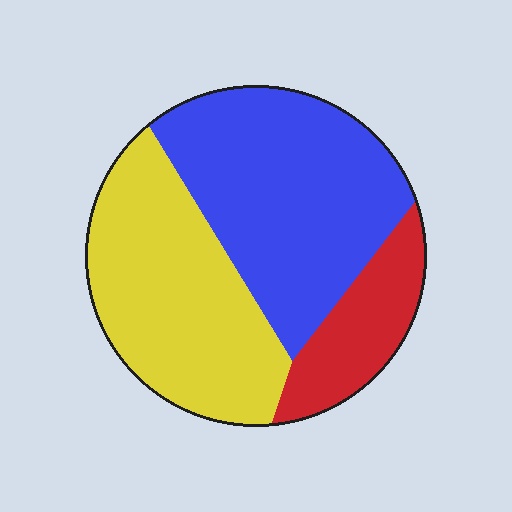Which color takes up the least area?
Red, at roughly 15%.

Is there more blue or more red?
Blue.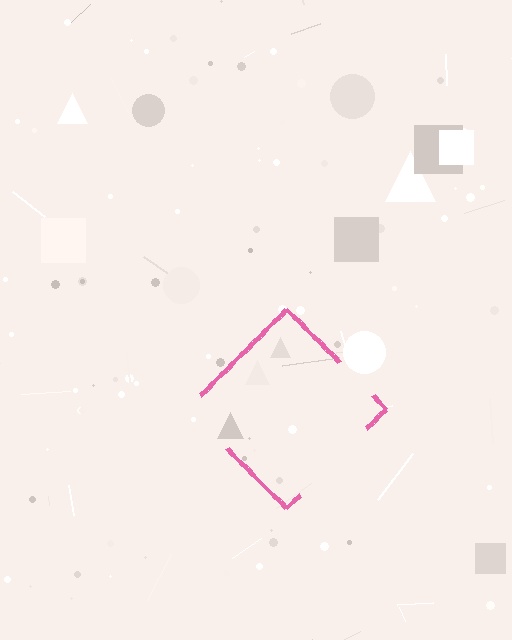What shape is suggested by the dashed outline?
The dashed outline suggests a diamond.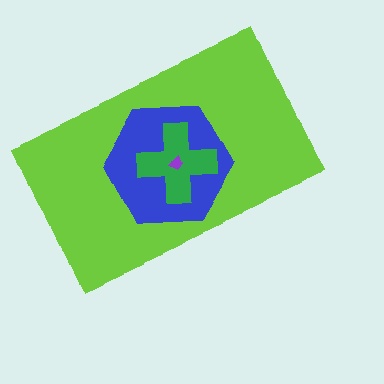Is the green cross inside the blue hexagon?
Yes.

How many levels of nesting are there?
4.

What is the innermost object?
The purple trapezoid.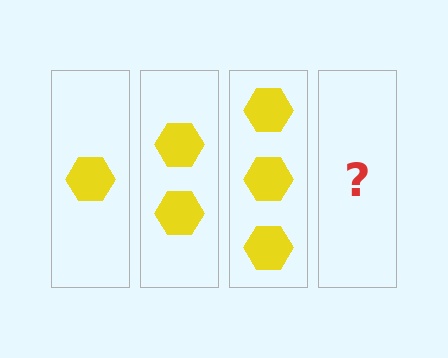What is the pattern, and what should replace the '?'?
The pattern is that each step adds one more hexagon. The '?' should be 4 hexagons.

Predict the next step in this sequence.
The next step is 4 hexagons.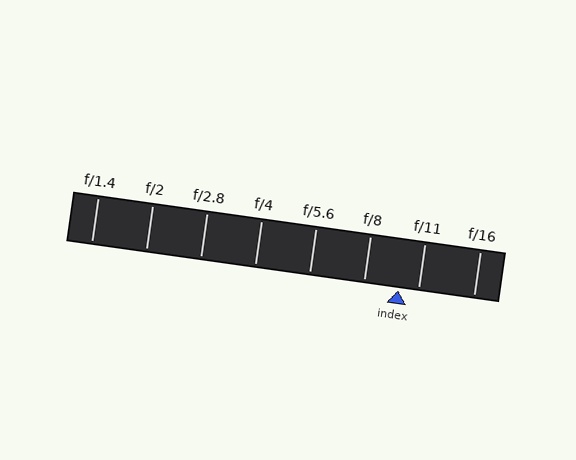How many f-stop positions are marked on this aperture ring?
There are 8 f-stop positions marked.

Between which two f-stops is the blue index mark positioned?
The index mark is between f/8 and f/11.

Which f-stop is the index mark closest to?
The index mark is closest to f/11.